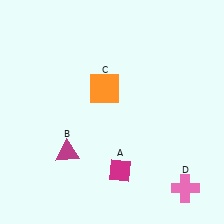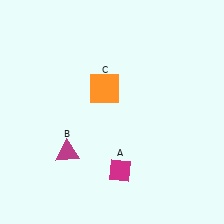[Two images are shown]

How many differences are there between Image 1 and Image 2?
There is 1 difference between the two images.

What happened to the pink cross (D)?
The pink cross (D) was removed in Image 2. It was in the bottom-right area of Image 1.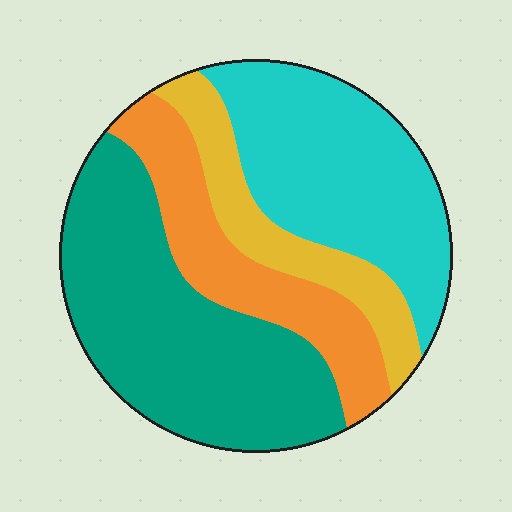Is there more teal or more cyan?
Teal.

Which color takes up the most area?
Teal, at roughly 40%.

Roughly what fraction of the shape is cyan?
Cyan takes up between a quarter and a half of the shape.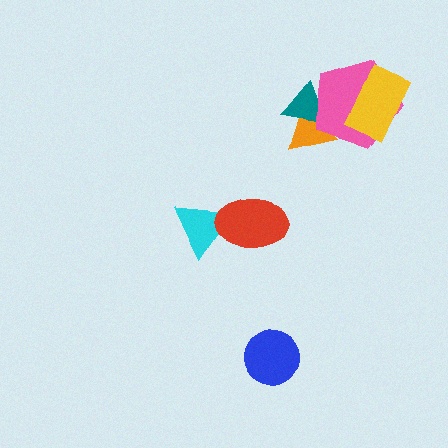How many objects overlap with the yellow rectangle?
1 object overlaps with the yellow rectangle.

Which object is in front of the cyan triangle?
The red ellipse is in front of the cyan triangle.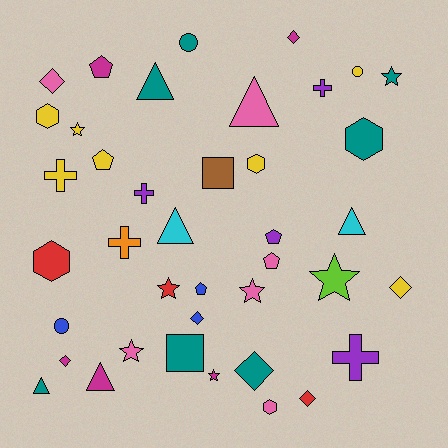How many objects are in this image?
There are 40 objects.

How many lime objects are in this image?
There is 1 lime object.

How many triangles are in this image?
There are 6 triangles.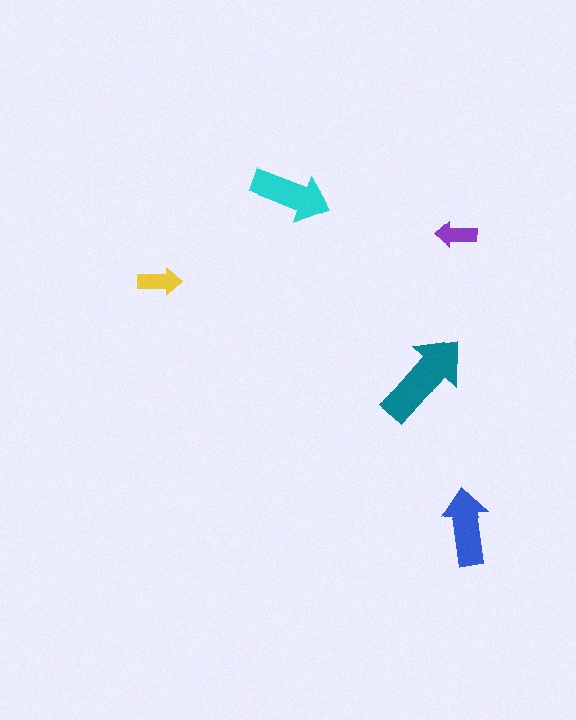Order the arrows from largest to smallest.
the teal one, the cyan one, the blue one, the yellow one, the purple one.